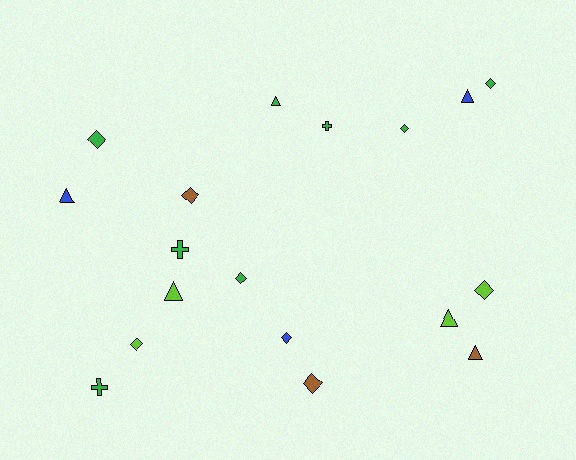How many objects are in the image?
There are 18 objects.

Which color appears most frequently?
Green, with 8 objects.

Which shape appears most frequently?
Diamond, with 9 objects.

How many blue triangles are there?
There are 2 blue triangles.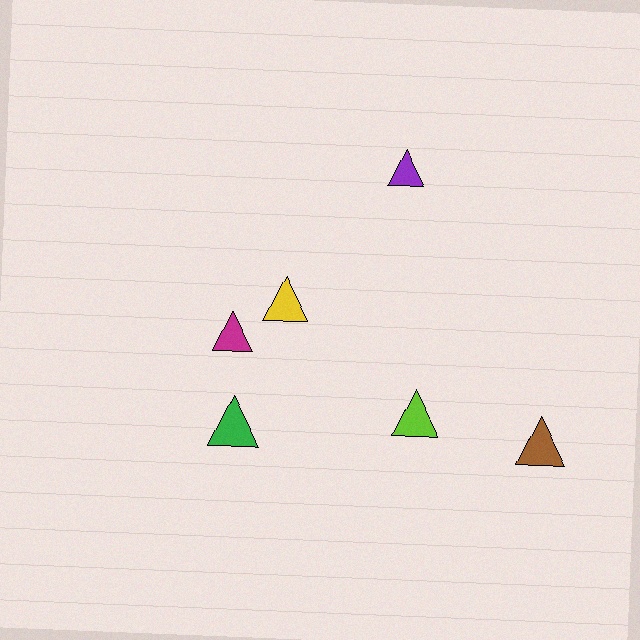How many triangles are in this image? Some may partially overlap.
There are 6 triangles.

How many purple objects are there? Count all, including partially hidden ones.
There is 1 purple object.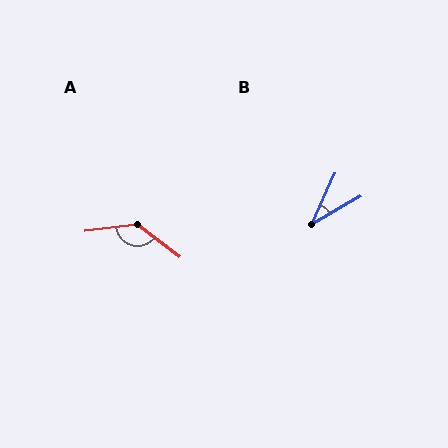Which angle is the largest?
A, at approximately 136 degrees.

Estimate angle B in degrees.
Approximately 35 degrees.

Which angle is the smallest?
B, at approximately 35 degrees.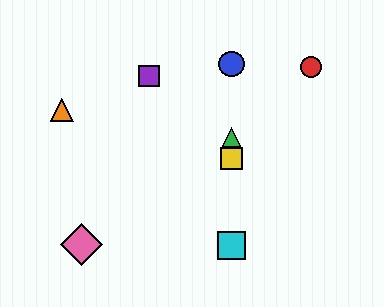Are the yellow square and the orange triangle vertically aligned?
No, the yellow square is at x≈231 and the orange triangle is at x≈62.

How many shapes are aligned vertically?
4 shapes (the blue circle, the green triangle, the yellow square, the cyan square) are aligned vertically.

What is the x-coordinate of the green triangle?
The green triangle is at x≈231.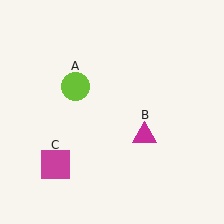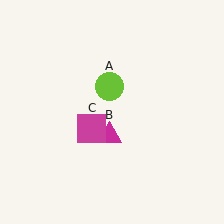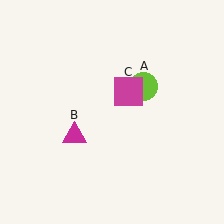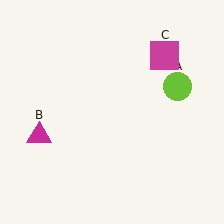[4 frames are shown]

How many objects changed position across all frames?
3 objects changed position: lime circle (object A), magenta triangle (object B), magenta square (object C).